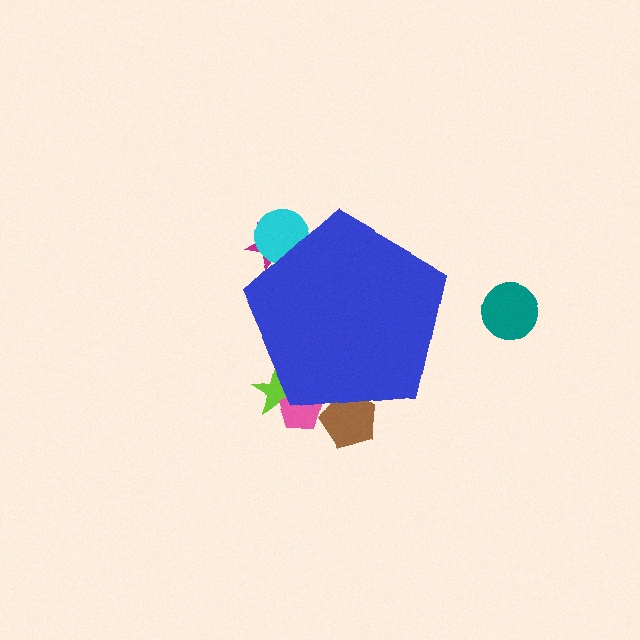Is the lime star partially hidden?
Yes, the lime star is partially hidden behind the blue pentagon.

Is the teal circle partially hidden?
No, the teal circle is fully visible.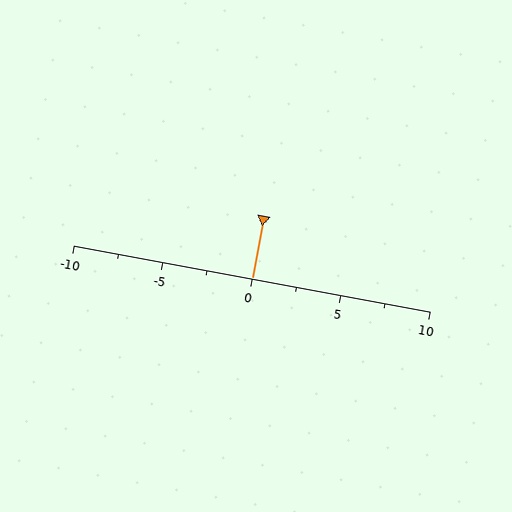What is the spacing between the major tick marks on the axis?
The major ticks are spaced 5 apart.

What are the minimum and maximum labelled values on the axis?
The axis runs from -10 to 10.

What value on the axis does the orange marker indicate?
The marker indicates approximately 0.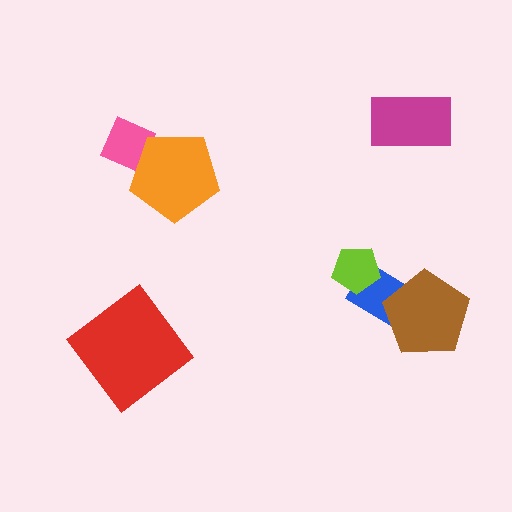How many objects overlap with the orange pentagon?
1 object overlaps with the orange pentagon.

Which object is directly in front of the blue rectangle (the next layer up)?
The lime pentagon is directly in front of the blue rectangle.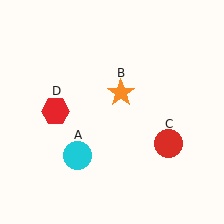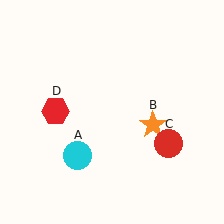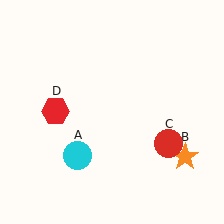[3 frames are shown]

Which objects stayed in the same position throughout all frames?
Cyan circle (object A) and red circle (object C) and red hexagon (object D) remained stationary.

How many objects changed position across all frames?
1 object changed position: orange star (object B).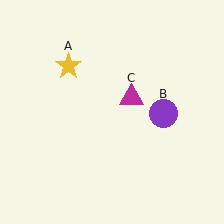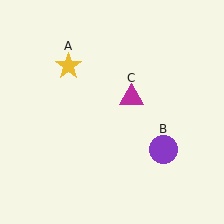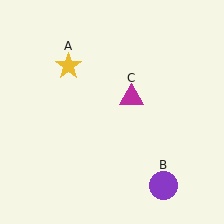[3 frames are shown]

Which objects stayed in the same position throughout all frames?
Yellow star (object A) and magenta triangle (object C) remained stationary.